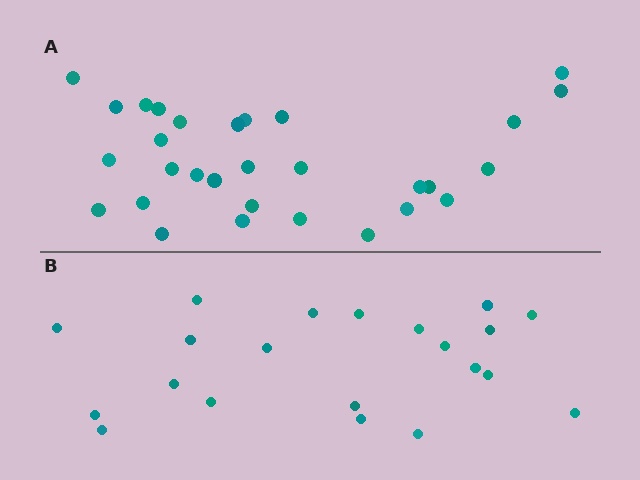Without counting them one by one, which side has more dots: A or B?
Region A (the top region) has more dots.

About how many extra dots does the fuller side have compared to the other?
Region A has roughly 8 or so more dots than region B.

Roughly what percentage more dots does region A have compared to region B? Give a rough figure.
About 45% more.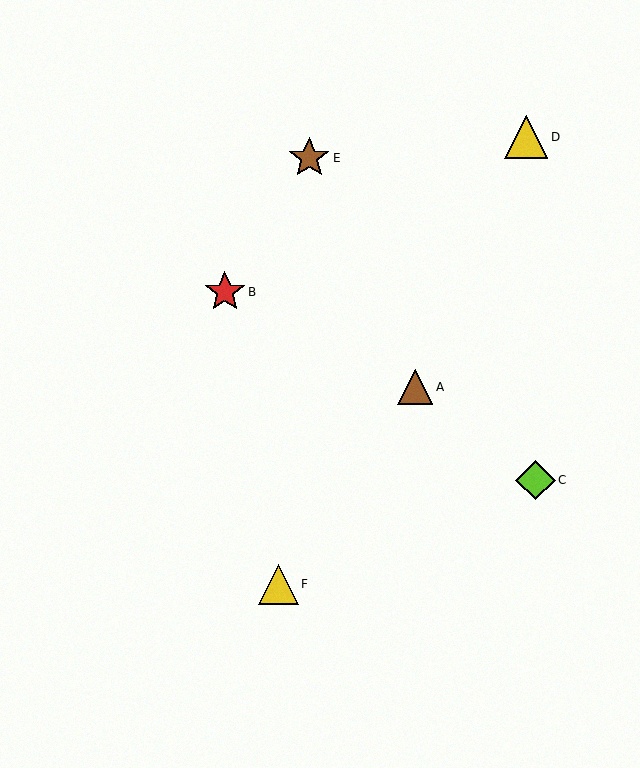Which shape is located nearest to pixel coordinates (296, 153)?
The brown star (labeled E) at (309, 158) is nearest to that location.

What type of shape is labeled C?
Shape C is a lime diamond.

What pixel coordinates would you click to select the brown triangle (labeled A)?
Click at (415, 387) to select the brown triangle A.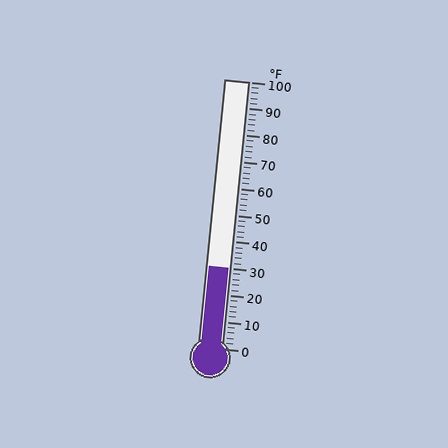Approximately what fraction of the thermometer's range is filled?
The thermometer is filled to approximately 30% of its range.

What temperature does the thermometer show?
The thermometer shows approximately 30°F.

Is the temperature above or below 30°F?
The temperature is at 30°F.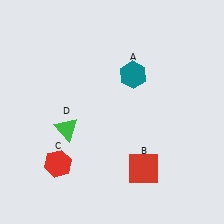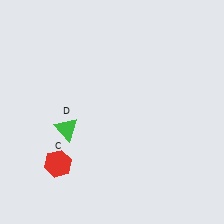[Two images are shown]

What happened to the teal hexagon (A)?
The teal hexagon (A) was removed in Image 2. It was in the top-right area of Image 1.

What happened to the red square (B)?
The red square (B) was removed in Image 2. It was in the bottom-right area of Image 1.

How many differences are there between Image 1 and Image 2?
There are 2 differences between the two images.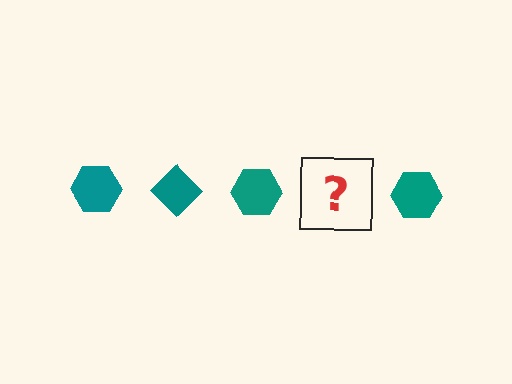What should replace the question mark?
The question mark should be replaced with a teal diamond.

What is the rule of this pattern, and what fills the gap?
The rule is that the pattern cycles through hexagon, diamond shapes in teal. The gap should be filled with a teal diamond.